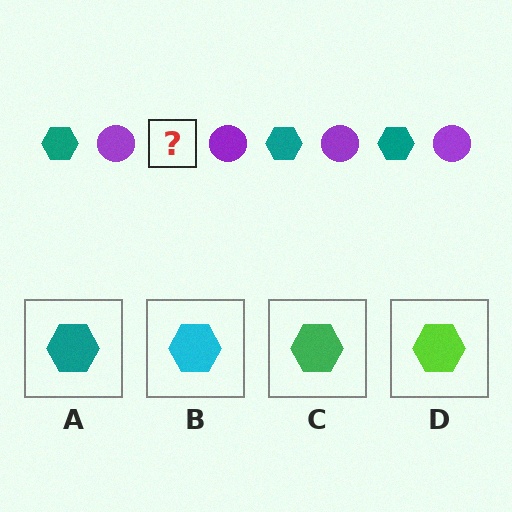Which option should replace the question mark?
Option A.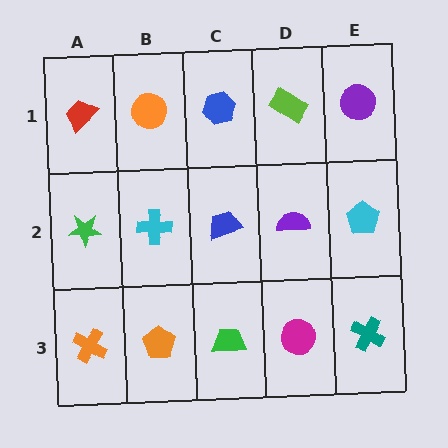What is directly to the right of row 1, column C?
A lime rectangle.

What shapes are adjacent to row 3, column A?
A green star (row 2, column A), an orange pentagon (row 3, column B).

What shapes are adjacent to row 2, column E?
A purple circle (row 1, column E), a teal cross (row 3, column E), a purple semicircle (row 2, column D).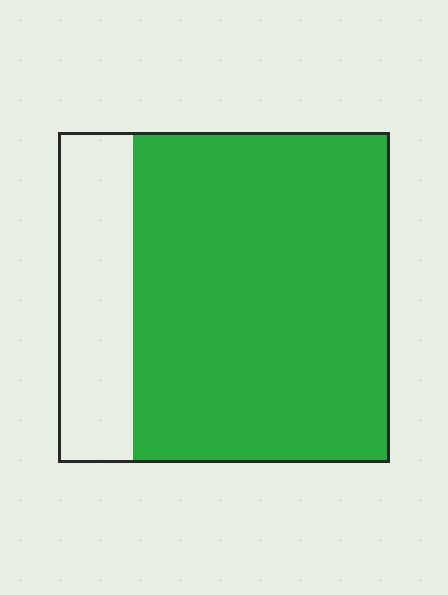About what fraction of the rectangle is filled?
About three quarters (3/4).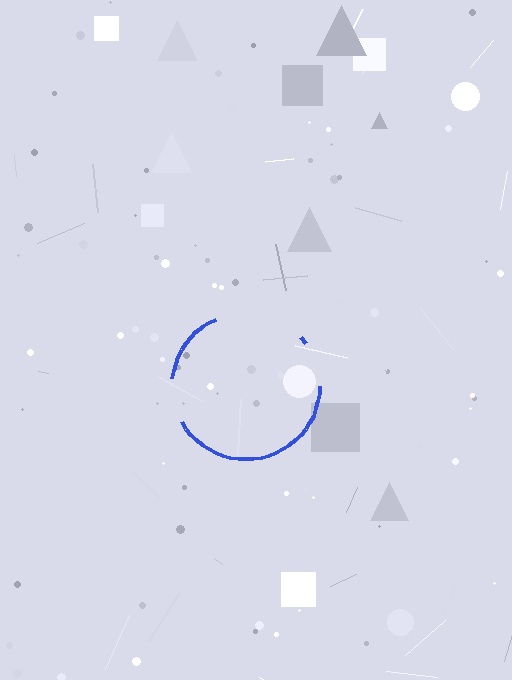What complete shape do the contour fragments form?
The contour fragments form a circle.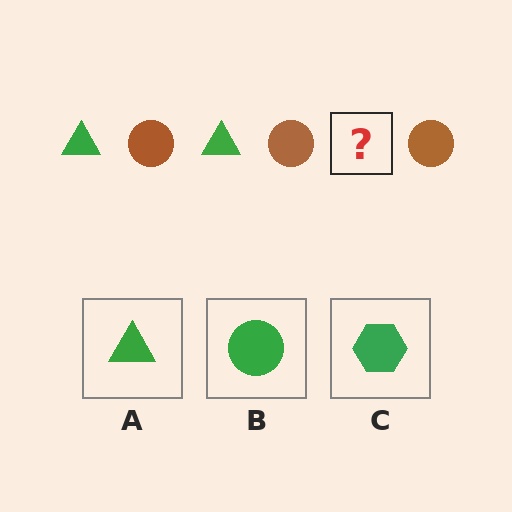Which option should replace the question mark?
Option A.